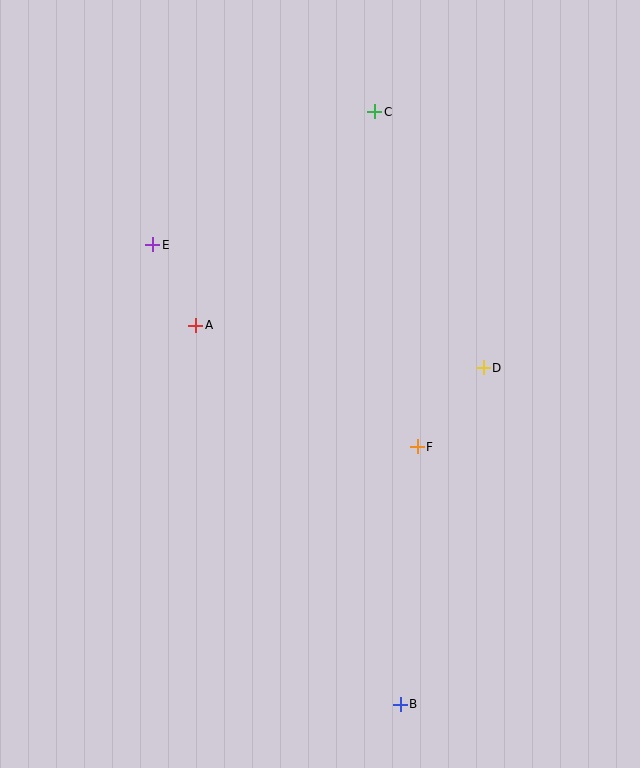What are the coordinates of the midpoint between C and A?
The midpoint between C and A is at (285, 219).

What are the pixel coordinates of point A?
Point A is at (196, 325).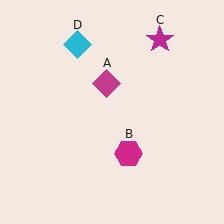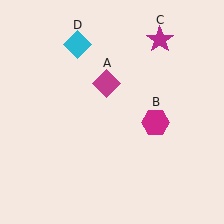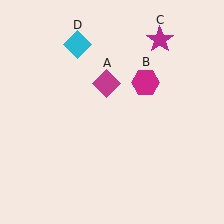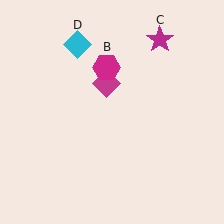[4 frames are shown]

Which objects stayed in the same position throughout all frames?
Magenta diamond (object A) and magenta star (object C) and cyan diamond (object D) remained stationary.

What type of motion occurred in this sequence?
The magenta hexagon (object B) rotated counterclockwise around the center of the scene.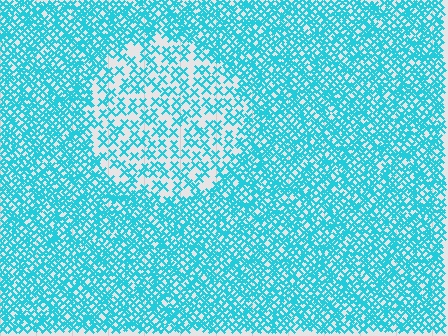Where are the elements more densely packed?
The elements are more densely packed outside the circle boundary.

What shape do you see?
I see a circle.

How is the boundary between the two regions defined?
The boundary is defined by a change in element density (approximately 2.3x ratio). All elements are the same color, size, and shape.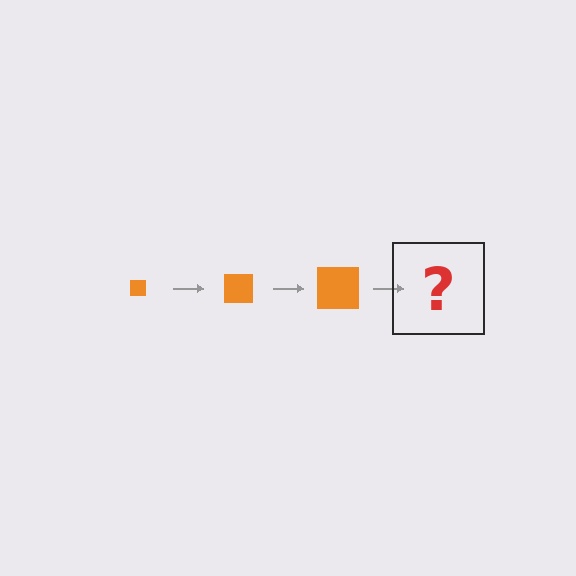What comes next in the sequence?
The next element should be an orange square, larger than the previous one.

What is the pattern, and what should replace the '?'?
The pattern is that the square gets progressively larger each step. The '?' should be an orange square, larger than the previous one.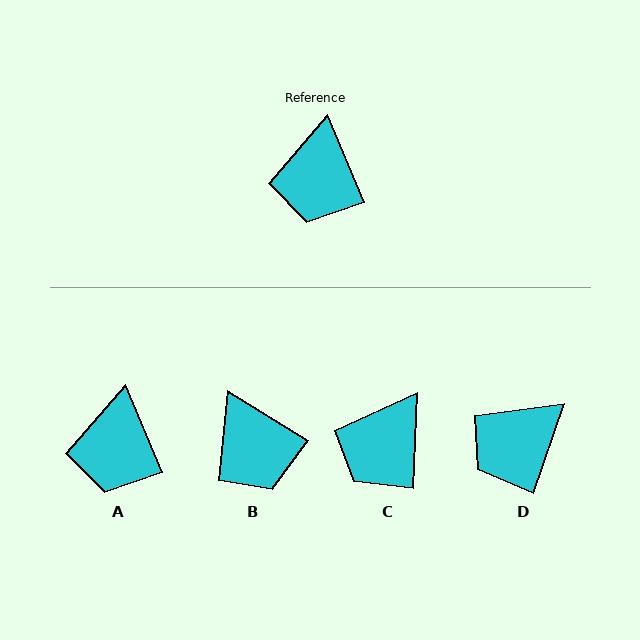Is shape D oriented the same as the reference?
No, it is off by about 42 degrees.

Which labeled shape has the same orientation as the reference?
A.